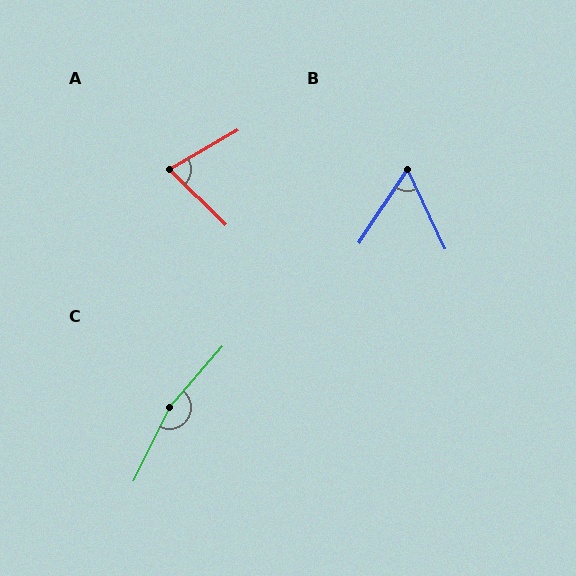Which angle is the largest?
C, at approximately 166 degrees.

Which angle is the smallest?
B, at approximately 58 degrees.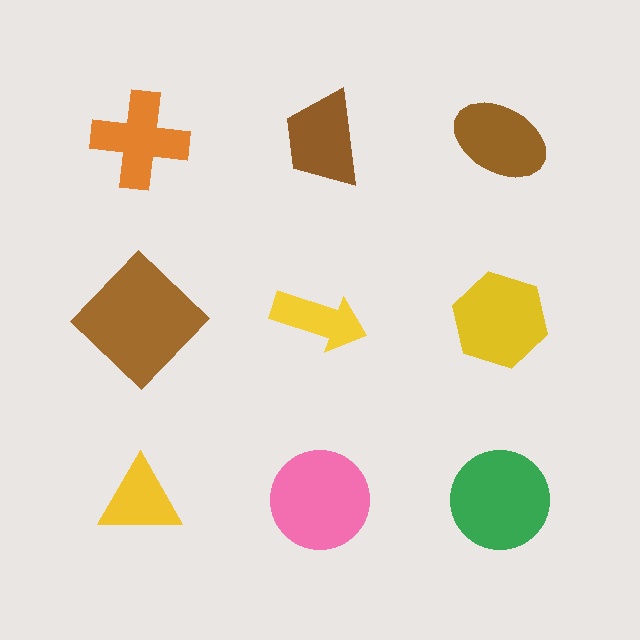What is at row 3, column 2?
A pink circle.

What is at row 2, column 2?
A yellow arrow.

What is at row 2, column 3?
A yellow hexagon.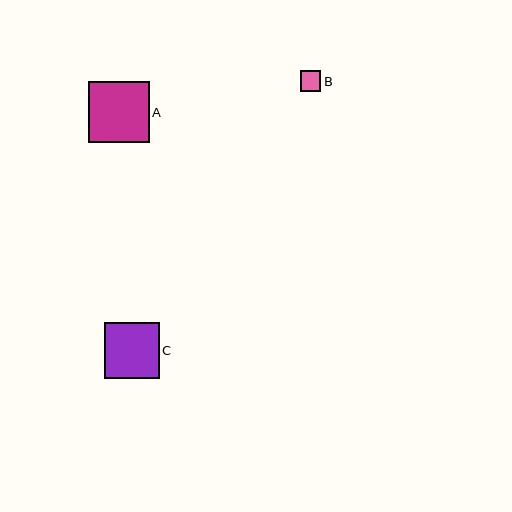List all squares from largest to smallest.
From largest to smallest: A, C, B.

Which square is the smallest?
Square B is the smallest with a size of approximately 20 pixels.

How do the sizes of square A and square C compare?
Square A and square C are approximately the same size.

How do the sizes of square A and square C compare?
Square A and square C are approximately the same size.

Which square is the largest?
Square A is the largest with a size of approximately 61 pixels.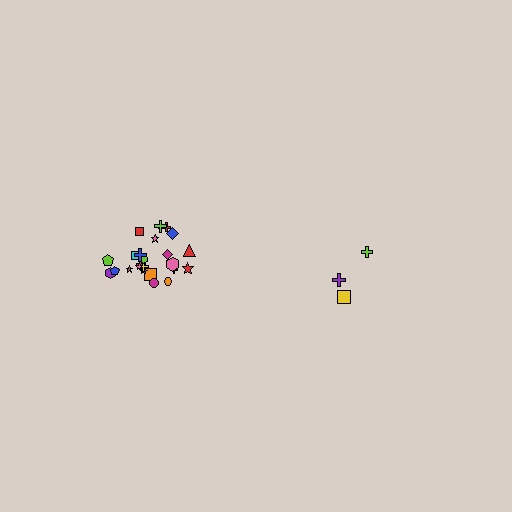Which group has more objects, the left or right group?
The left group.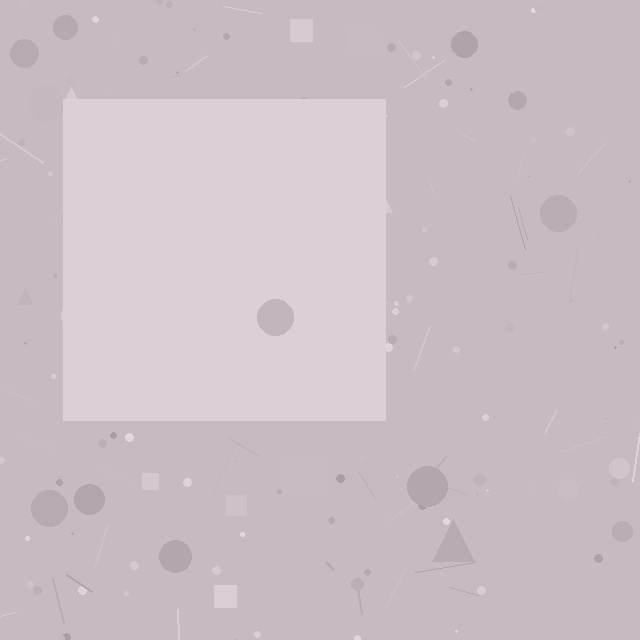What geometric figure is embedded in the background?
A square is embedded in the background.